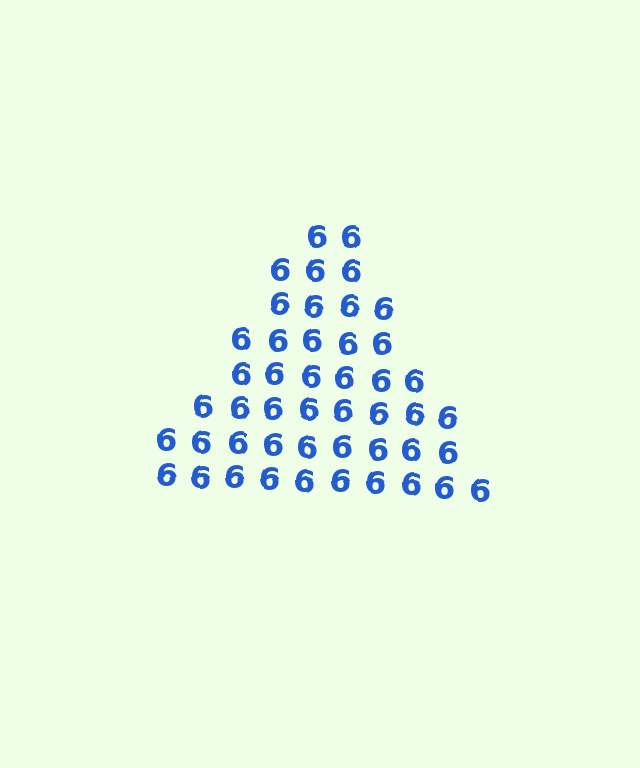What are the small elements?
The small elements are digit 6's.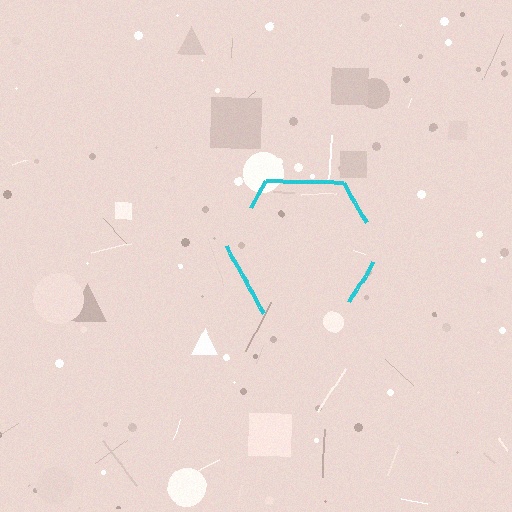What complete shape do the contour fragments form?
The contour fragments form a hexagon.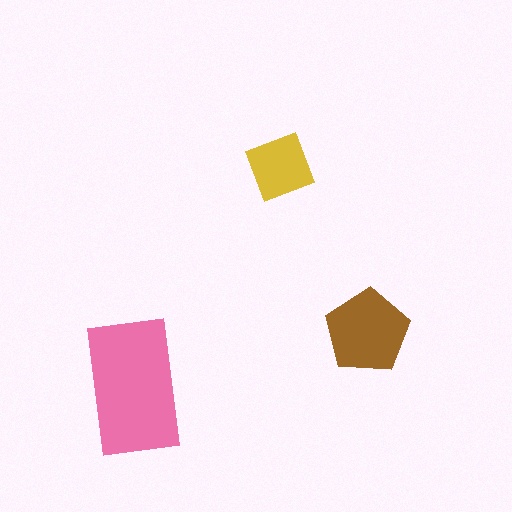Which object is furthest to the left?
The pink rectangle is leftmost.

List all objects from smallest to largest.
The yellow diamond, the brown pentagon, the pink rectangle.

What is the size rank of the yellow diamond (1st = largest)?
3rd.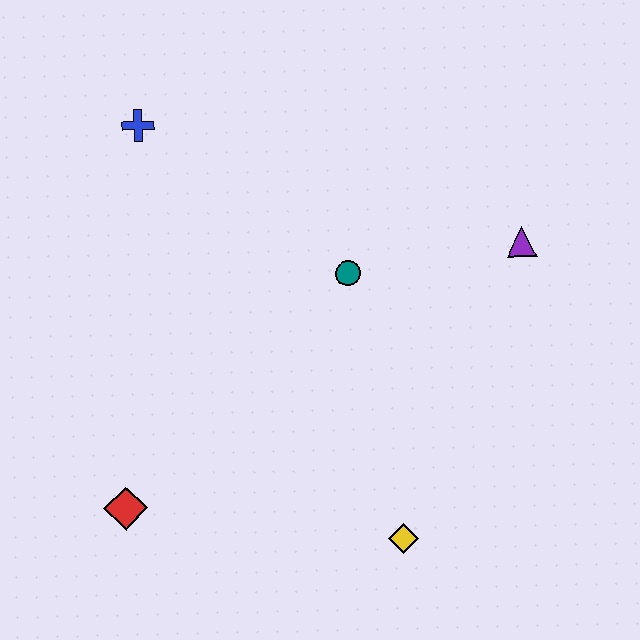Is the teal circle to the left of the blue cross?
No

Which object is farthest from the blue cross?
The yellow diamond is farthest from the blue cross.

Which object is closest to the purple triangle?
The teal circle is closest to the purple triangle.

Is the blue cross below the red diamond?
No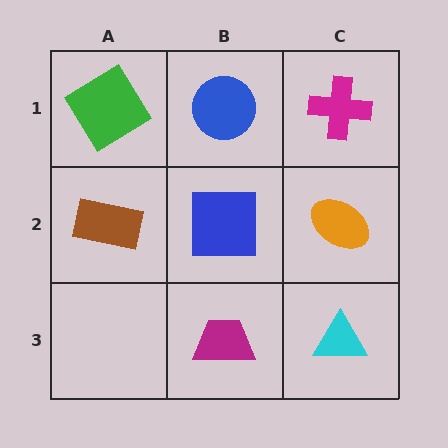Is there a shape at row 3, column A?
No, that cell is empty.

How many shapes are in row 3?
2 shapes.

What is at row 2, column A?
A brown rectangle.